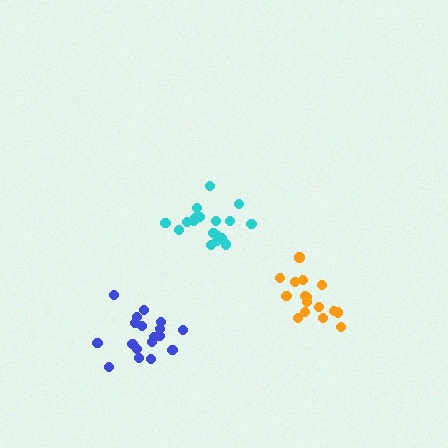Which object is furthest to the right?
The orange cluster is rightmost.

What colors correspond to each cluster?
The clusters are colored: cyan, blue, orange.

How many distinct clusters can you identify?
There are 3 distinct clusters.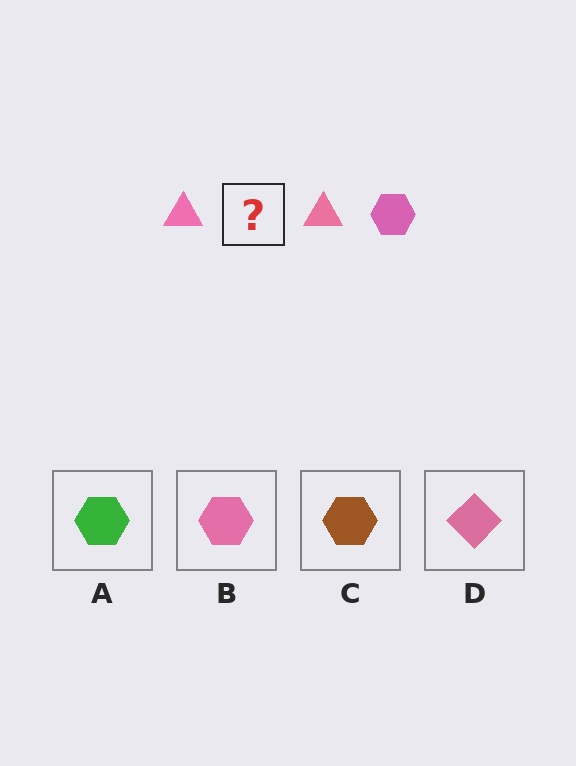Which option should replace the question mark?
Option B.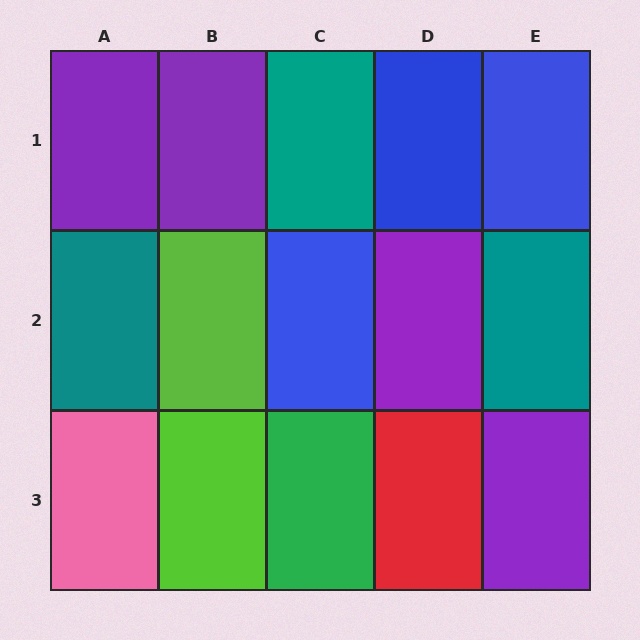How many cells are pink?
1 cell is pink.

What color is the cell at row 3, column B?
Lime.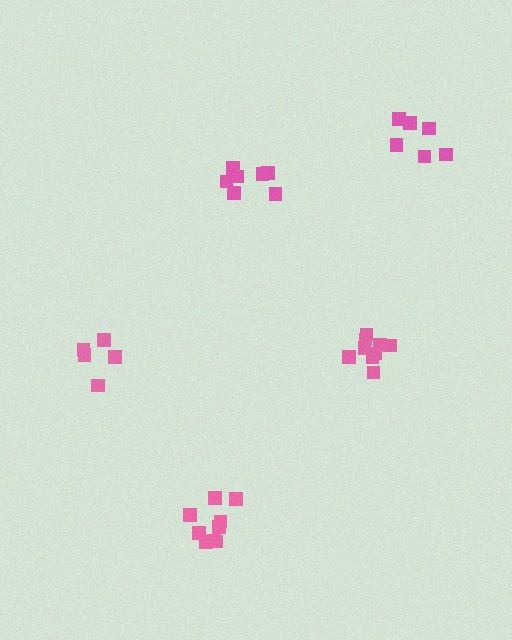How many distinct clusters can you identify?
There are 5 distinct clusters.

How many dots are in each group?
Group 1: 9 dots, Group 2: 9 dots, Group 3: 5 dots, Group 4: 7 dots, Group 5: 6 dots (36 total).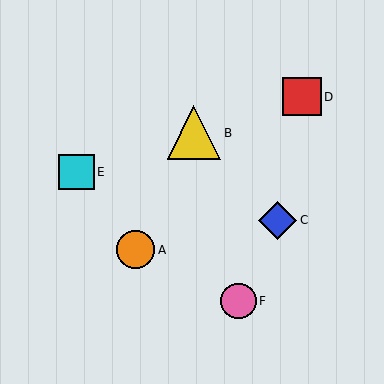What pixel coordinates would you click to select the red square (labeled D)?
Click at (302, 97) to select the red square D.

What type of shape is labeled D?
Shape D is a red square.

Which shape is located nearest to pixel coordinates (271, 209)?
The blue diamond (labeled C) at (278, 220) is nearest to that location.